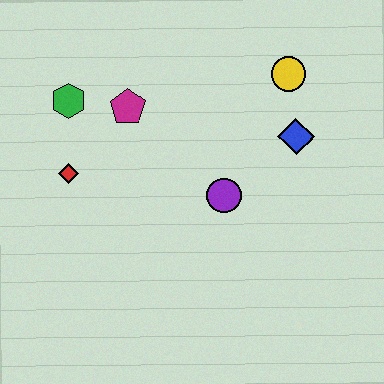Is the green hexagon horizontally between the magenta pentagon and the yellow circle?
No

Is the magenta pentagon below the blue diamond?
No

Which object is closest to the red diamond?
The green hexagon is closest to the red diamond.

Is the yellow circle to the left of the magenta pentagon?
No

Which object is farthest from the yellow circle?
The red diamond is farthest from the yellow circle.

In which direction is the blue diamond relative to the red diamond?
The blue diamond is to the right of the red diamond.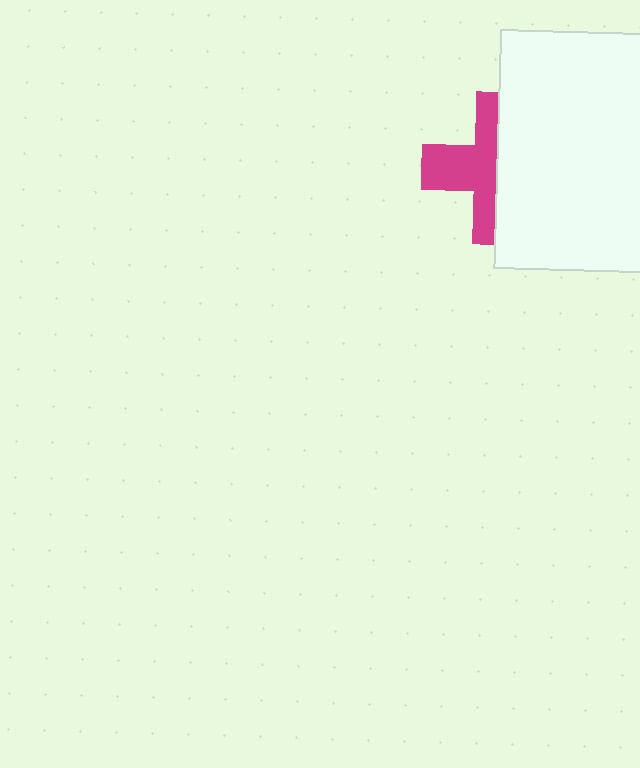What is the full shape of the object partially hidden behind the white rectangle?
The partially hidden object is a magenta cross.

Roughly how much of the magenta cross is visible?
About half of it is visible (roughly 48%).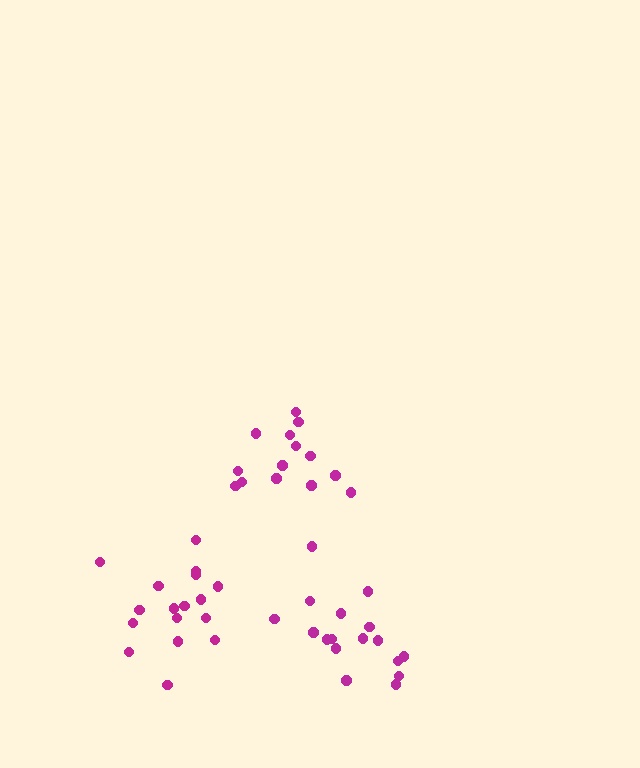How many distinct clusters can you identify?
There are 3 distinct clusters.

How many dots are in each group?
Group 1: 15 dots, Group 2: 16 dots, Group 3: 17 dots (48 total).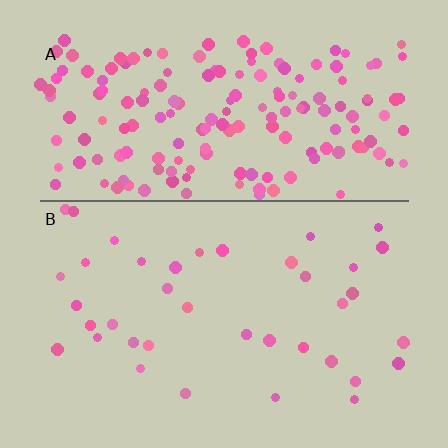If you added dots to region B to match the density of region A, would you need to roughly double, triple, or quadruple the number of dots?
Approximately quadruple.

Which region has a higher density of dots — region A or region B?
A (the top).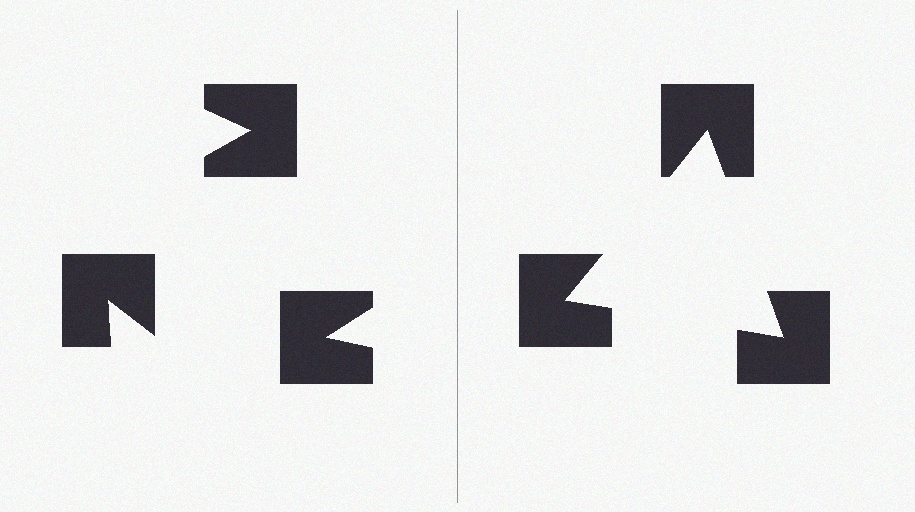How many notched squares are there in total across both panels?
6 — 3 on each side.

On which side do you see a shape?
An illusory triangle appears on the right side. On the left side the wedge cuts are rotated, so no coherent shape forms.